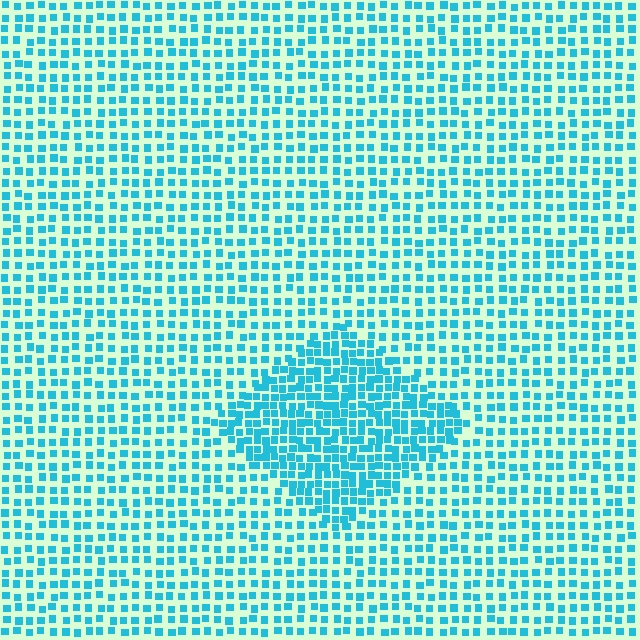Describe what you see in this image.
The image contains small cyan elements arranged at two different densities. A diamond-shaped region is visible where the elements are more densely packed than the surrounding area.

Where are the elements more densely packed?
The elements are more densely packed inside the diamond boundary.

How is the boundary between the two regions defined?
The boundary is defined by a change in element density (approximately 1.8x ratio). All elements are the same color, size, and shape.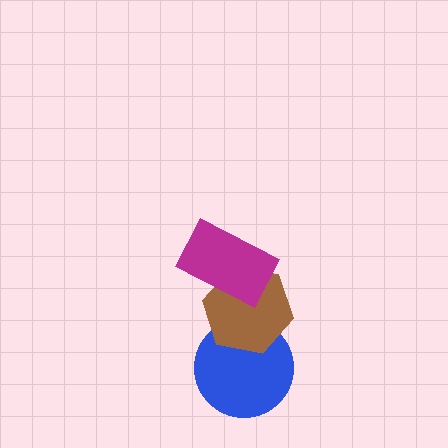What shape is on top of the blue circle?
The brown hexagon is on top of the blue circle.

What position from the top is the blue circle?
The blue circle is 3rd from the top.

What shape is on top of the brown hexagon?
The magenta rectangle is on top of the brown hexagon.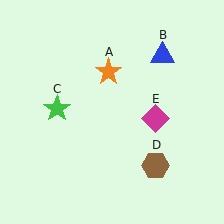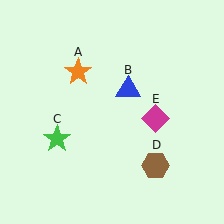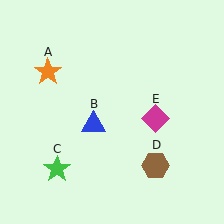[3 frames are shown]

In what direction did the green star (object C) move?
The green star (object C) moved down.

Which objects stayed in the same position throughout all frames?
Brown hexagon (object D) and magenta diamond (object E) remained stationary.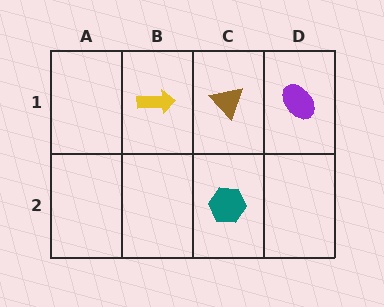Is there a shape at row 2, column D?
No, that cell is empty.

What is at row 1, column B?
A yellow arrow.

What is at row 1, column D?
A purple ellipse.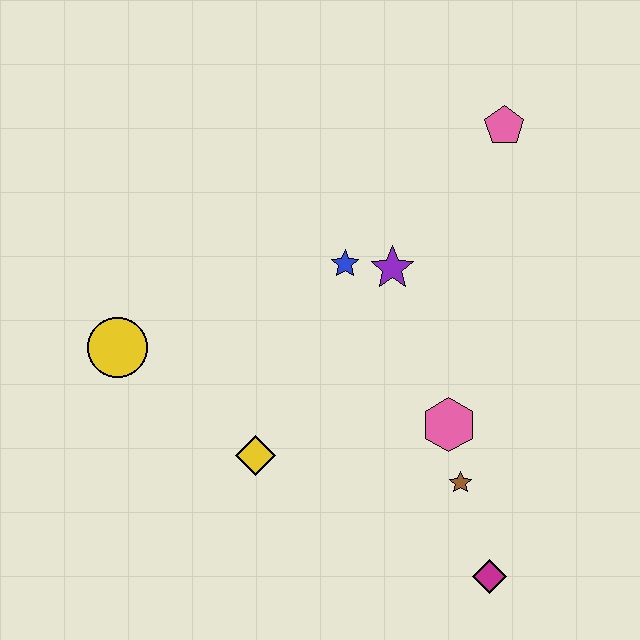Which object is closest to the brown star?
The pink hexagon is closest to the brown star.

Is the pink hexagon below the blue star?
Yes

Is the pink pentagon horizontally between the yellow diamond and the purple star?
No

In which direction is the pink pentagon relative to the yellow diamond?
The pink pentagon is above the yellow diamond.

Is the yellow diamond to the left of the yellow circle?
No